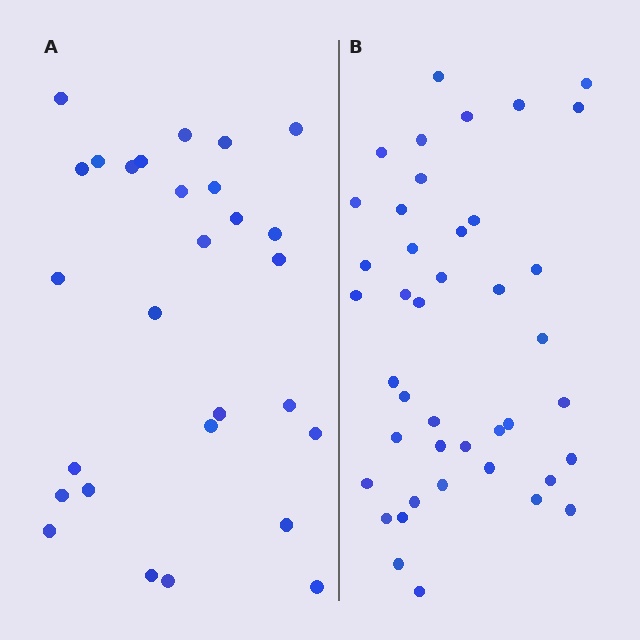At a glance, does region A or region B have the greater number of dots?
Region B (the right region) has more dots.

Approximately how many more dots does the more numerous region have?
Region B has approximately 15 more dots than region A.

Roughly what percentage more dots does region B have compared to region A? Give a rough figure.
About 50% more.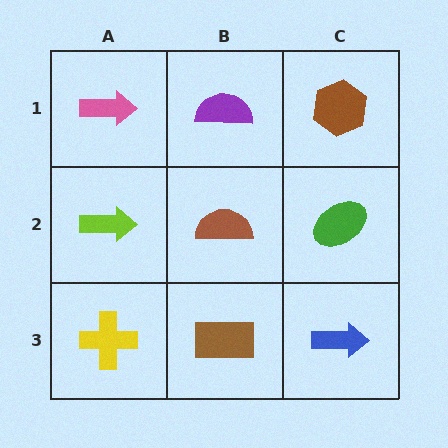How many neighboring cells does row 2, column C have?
3.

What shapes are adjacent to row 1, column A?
A lime arrow (row 2, column A), a purple semicircle (row 1, column B).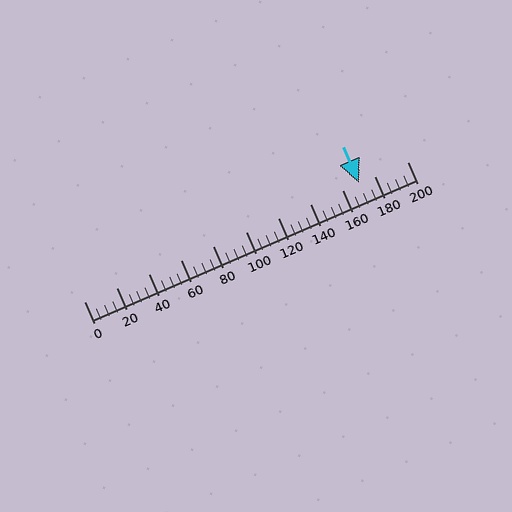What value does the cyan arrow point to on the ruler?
The cyan arrow points to approximately 170.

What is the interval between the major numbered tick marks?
The major tick marks are spaced 20 units apart.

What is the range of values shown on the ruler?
The ruler shows values from 0 to 200.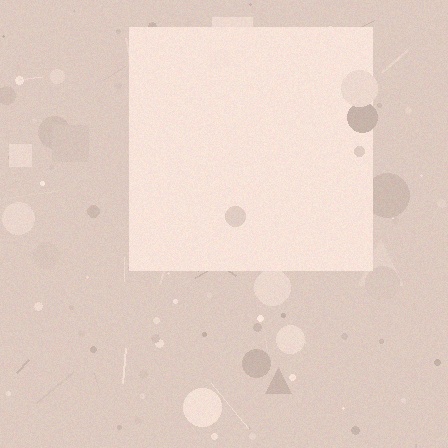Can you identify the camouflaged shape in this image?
The camouflaged shape is a square.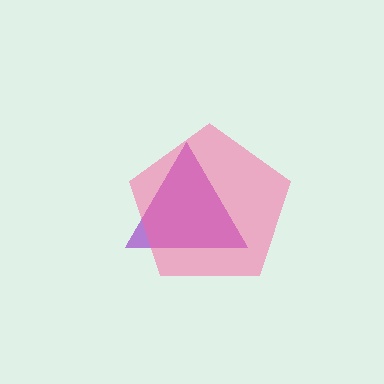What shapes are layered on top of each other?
The layered shapes are: a purple triangle, a pink pentagon.